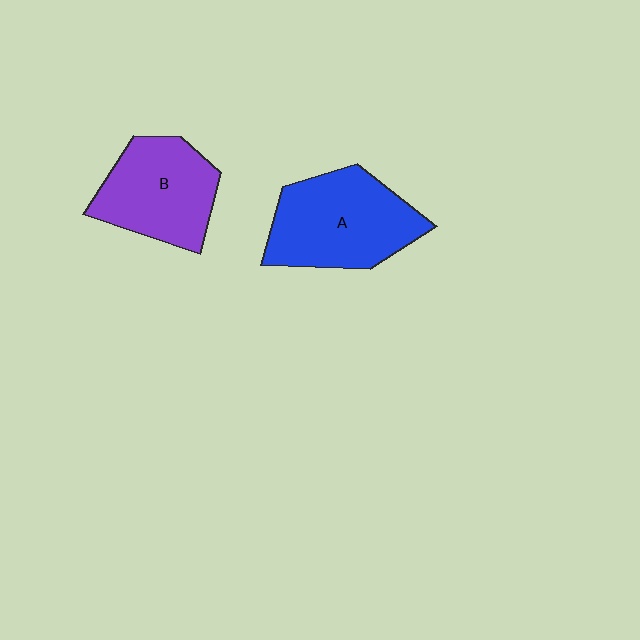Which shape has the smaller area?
Shape B (purple).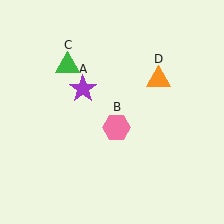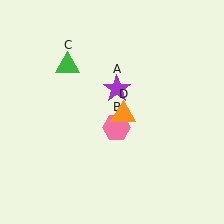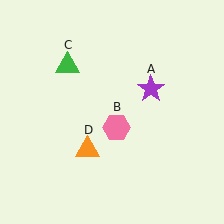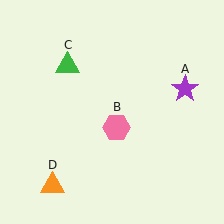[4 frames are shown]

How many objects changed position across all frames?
2 objects changed position: purple star (object A), orange triangle (object D).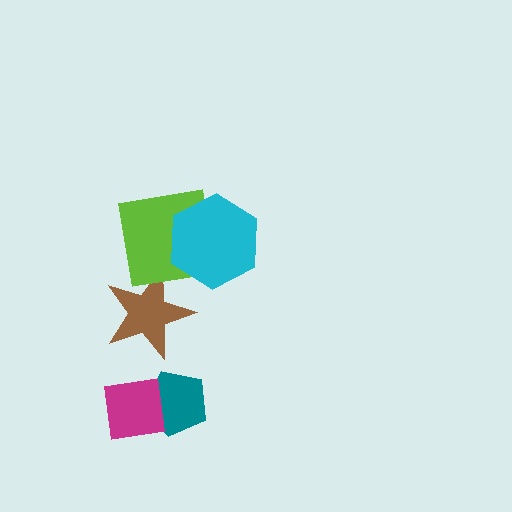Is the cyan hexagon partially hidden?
No, no other shape covers it.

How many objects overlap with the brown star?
1 object overlaps with the brown star.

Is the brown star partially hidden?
Yes, it is partially covered by another shape.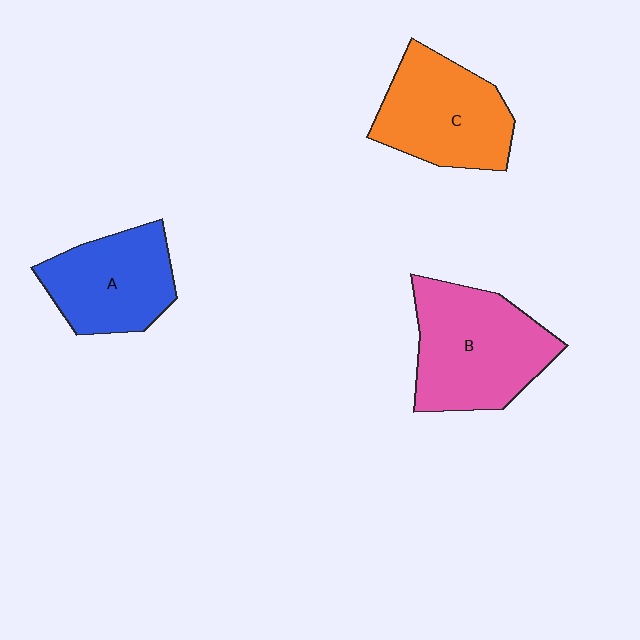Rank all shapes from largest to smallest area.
From largest to smallest: B (pink), C (orange), A (blue).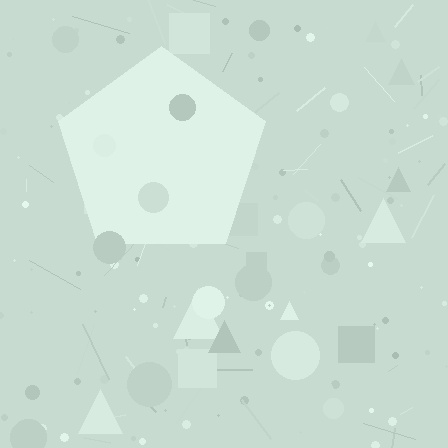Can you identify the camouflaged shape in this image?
The camouflaged shape is a pentagon.